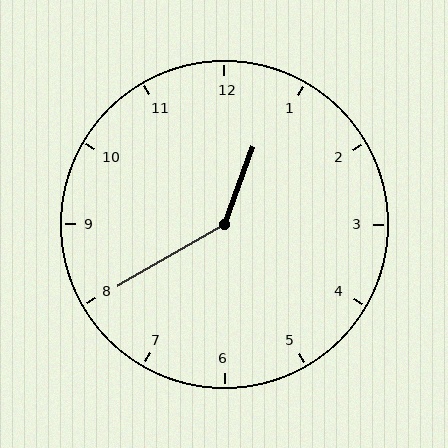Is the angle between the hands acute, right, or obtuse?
It is obtuse.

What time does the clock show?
12:40.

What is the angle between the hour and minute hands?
Approximately 140 degrees.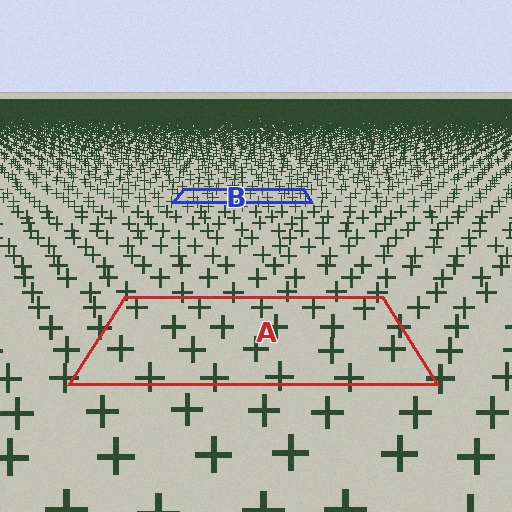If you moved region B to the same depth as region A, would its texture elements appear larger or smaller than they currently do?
They would appear larger. At a closer depth, the same texture elements are projected at a bigger on-screen size.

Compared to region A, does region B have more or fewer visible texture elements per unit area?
Region B has more texture elements per unit area — they are packed more densely because it is farther away.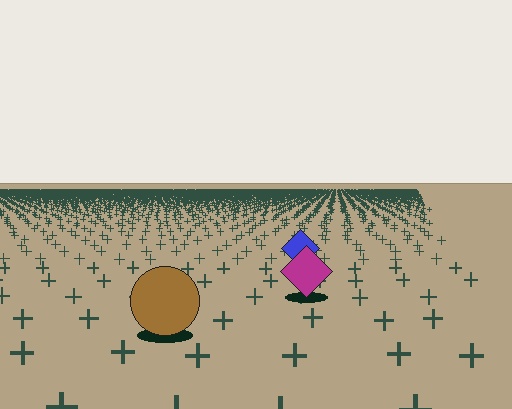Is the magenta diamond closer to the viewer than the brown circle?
No. The brown circle is closer — you can tell from the texture gradient: the ground texture is coarser near it.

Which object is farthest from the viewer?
The blue diamond is farthest from the viewer. It appears smaller and the ground texture around it is denser.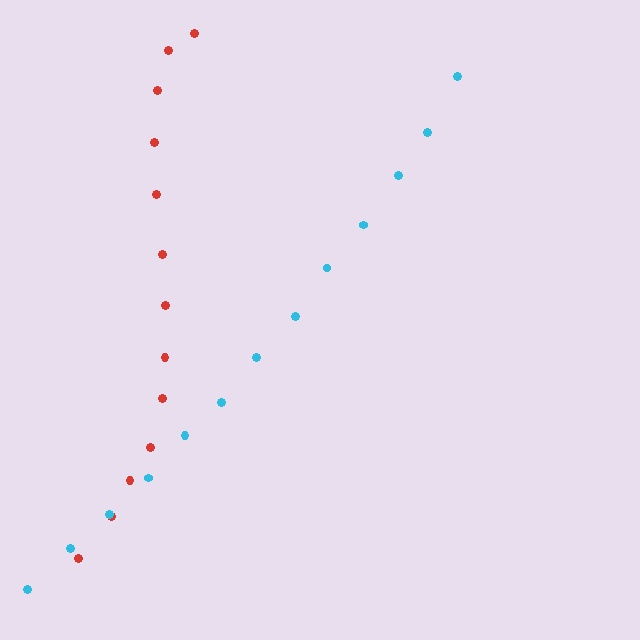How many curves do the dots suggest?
There are 2 distinct paths.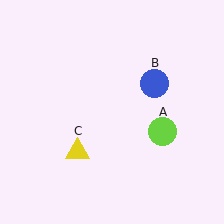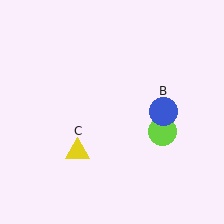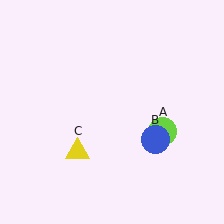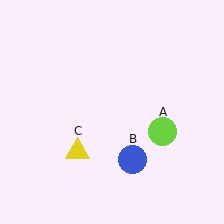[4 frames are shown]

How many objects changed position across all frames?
1 object changed position: blue circle (object B).